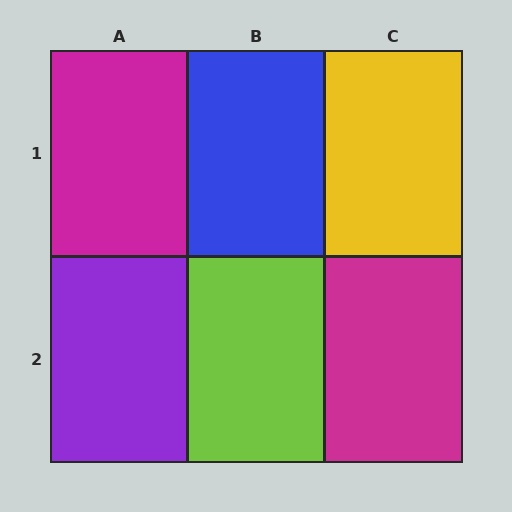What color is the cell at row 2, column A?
Purple.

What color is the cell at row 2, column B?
Lime.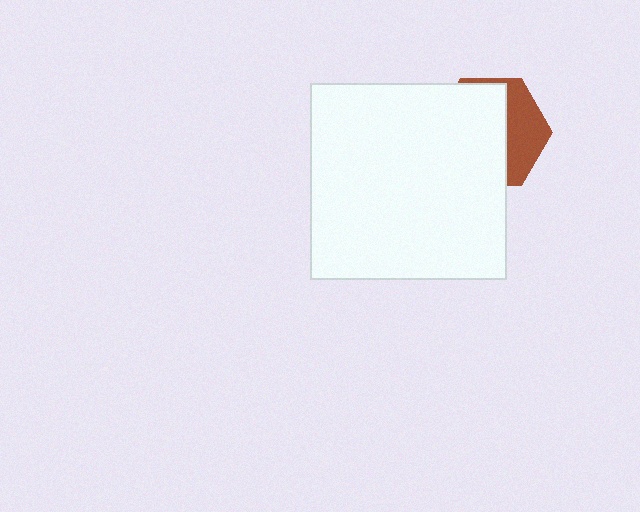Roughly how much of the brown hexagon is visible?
A small part of it is visible (roughly 35%).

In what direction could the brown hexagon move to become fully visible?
The brown hexagon could move right. That would shift it out from behind the white square entirely.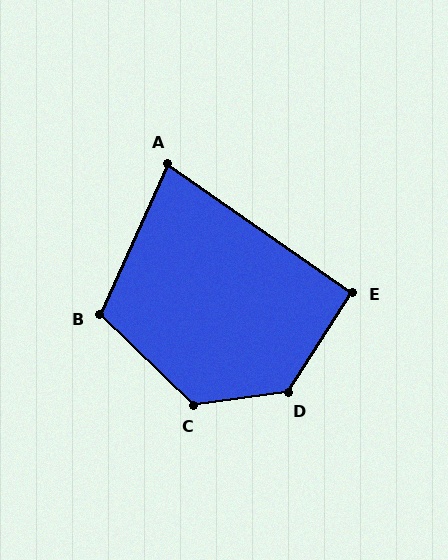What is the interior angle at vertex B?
Approximately 110 degrees (obtuse).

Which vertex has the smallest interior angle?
A, at approximately 79 degrees.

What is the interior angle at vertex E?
Approximately 92 degrees (approximately right).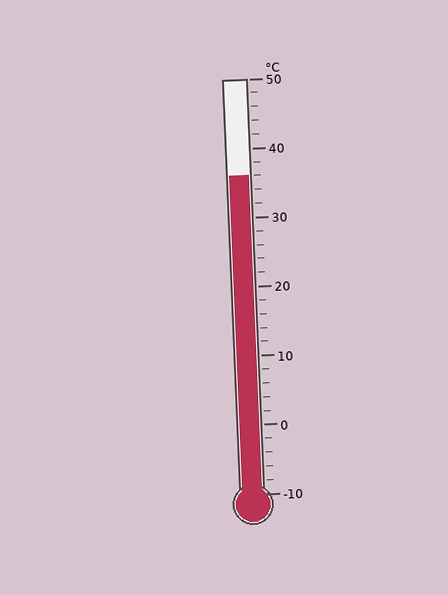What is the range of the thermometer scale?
The thermometer scale ranges from -10°C to 50°C.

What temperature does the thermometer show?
The thermometer shows approximately 36°C.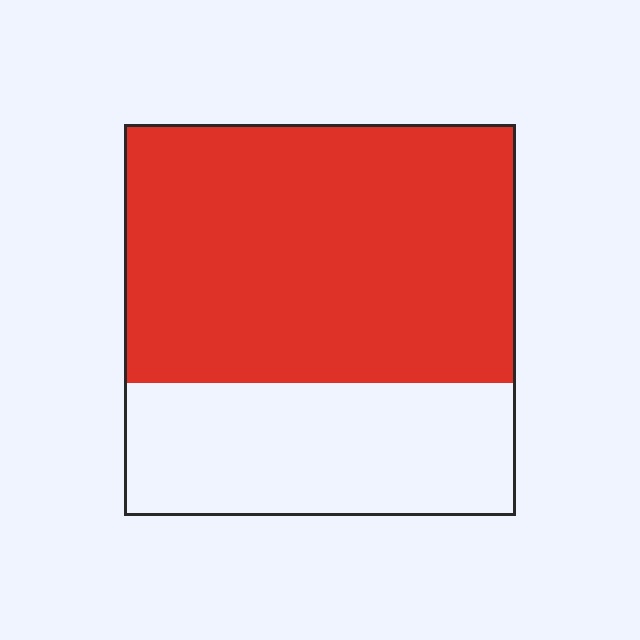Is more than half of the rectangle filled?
Yes.